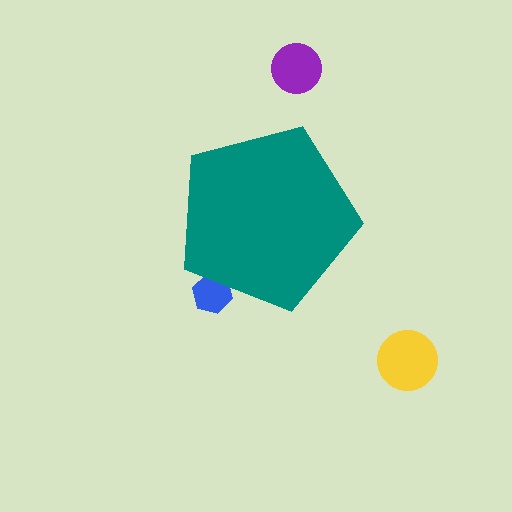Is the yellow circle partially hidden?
No, the yellow circle is fully visible.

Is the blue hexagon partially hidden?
Yes, the blue hexagon is partially hidden behind the teal pentagon.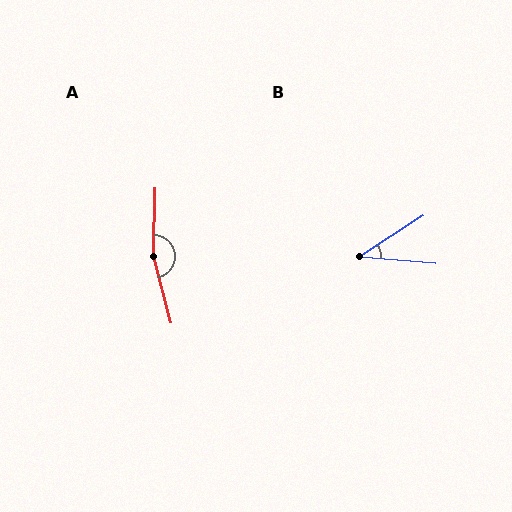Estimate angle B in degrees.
Approximately 38 degrees.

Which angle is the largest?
A, at approximately 163 degrees.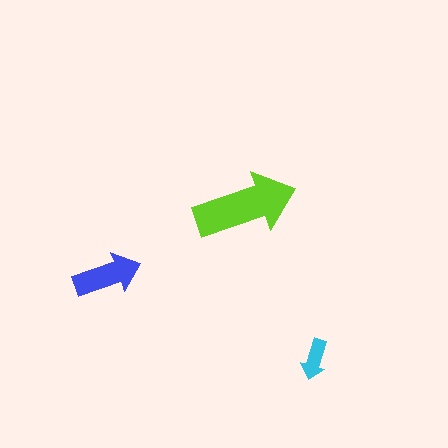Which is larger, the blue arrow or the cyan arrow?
The blue one.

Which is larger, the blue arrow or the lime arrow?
The lime one.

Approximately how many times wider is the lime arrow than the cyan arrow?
About 2.5 times wider.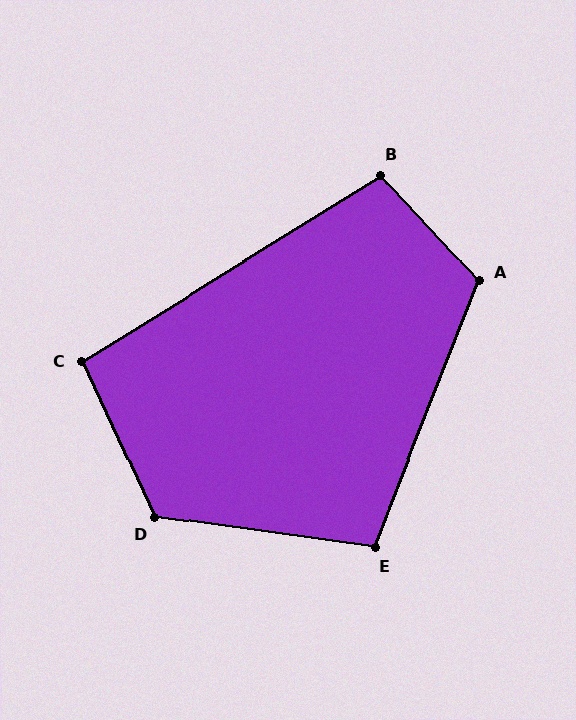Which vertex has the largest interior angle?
D, at approximately 123 degrees.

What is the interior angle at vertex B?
Approximately 101 degrees (obtuse).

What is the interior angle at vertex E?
Approximately 104 degrees (obtuse).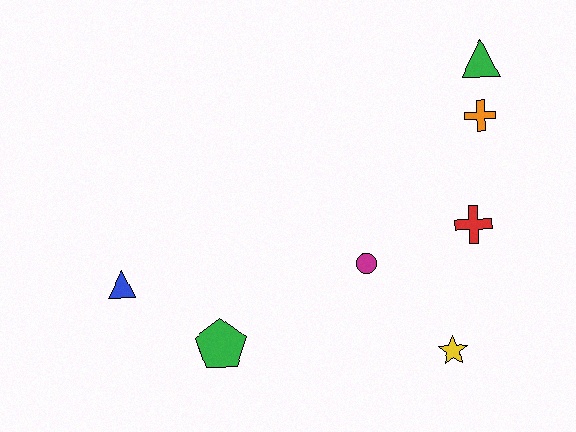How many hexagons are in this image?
There are no hexagons.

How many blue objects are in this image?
There is 1 blue object.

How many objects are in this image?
There are 7 objects.